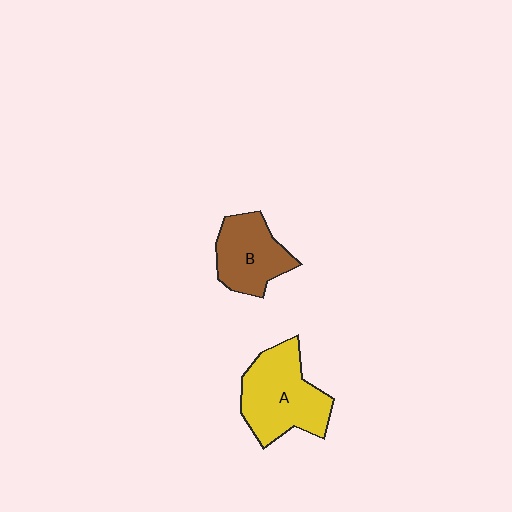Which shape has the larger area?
Shape A (yellow).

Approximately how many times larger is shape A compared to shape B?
Approximately 1.4 times.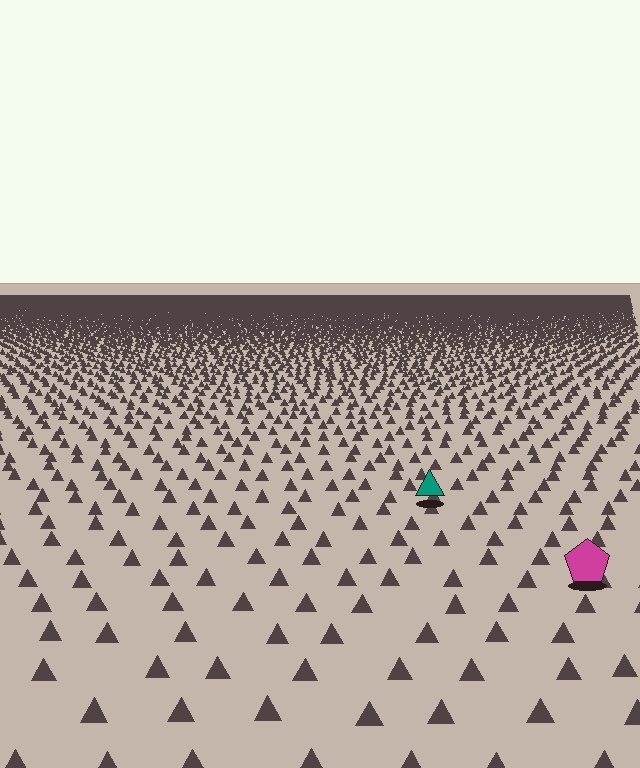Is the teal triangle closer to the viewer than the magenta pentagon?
No. The magenta pentagon is closer — you can tell from the texture gradient: the ground texture is coarser near it.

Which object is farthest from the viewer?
The teal triangle is farthest from the viewer. It appears smaller and the ground texture around it is denser.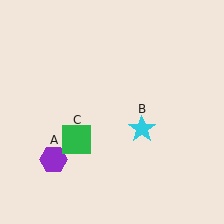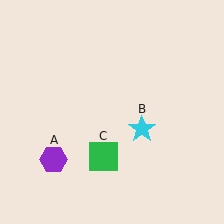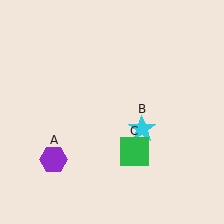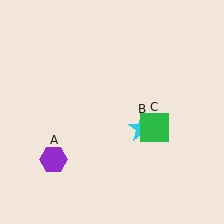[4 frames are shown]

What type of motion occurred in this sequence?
The green square (object C) rotated counterclockwise around the center of the scene.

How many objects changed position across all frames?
1 object changed position: green square (object C).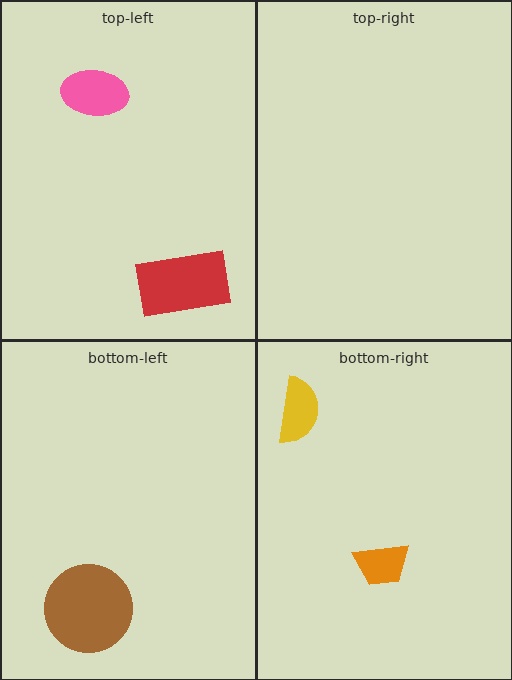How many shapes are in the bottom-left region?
1.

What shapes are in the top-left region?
The red rectangle, the pink ellipse.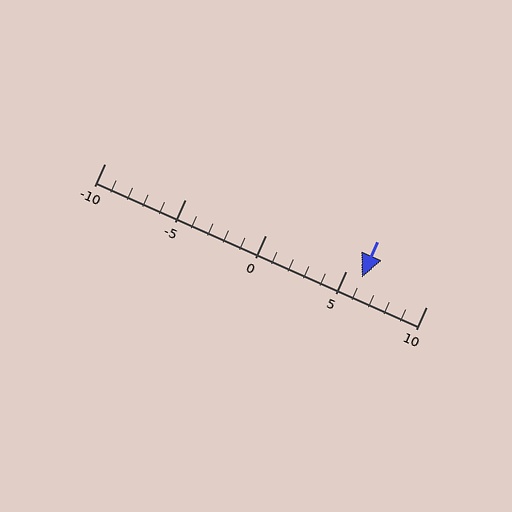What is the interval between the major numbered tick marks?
The major tick marks are spaced 5 units apart.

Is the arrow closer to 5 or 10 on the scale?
The arrow is closer to 5.